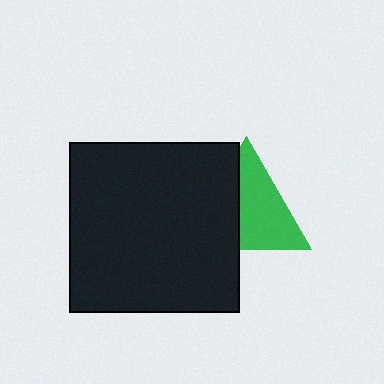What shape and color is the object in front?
The object in front is a black square.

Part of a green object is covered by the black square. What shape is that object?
It is a triangle.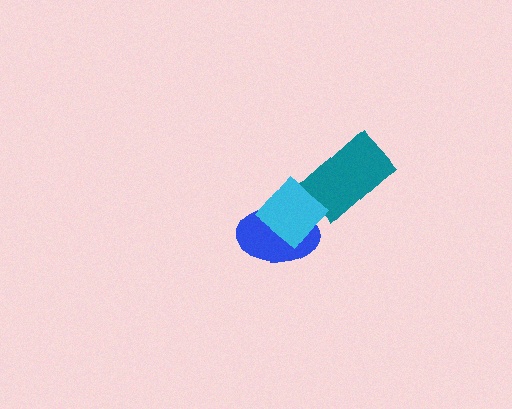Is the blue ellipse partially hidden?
Yes, it is partially covered by another shape.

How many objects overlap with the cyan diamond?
1 object overlaps with the cyan diamond.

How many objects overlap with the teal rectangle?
0 objects overlap with the teal rectangle.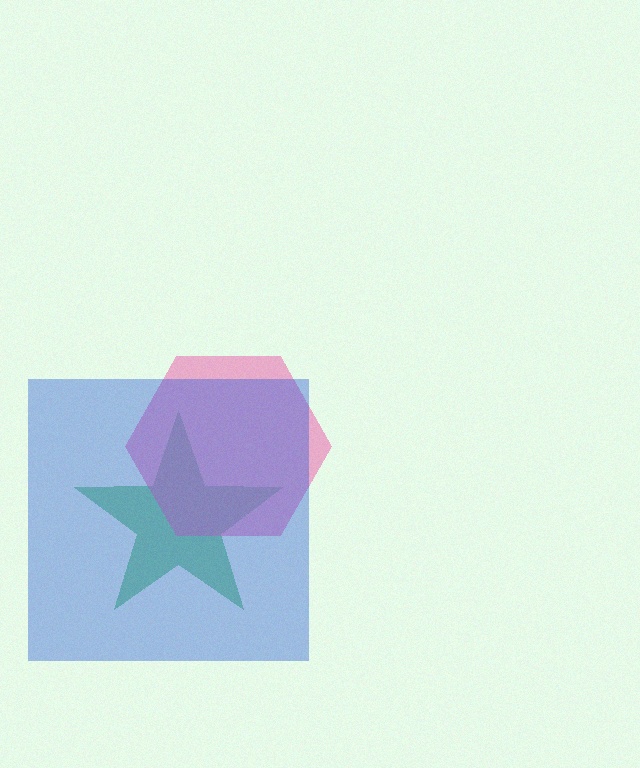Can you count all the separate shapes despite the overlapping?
Yes, there are 3 separate shapes.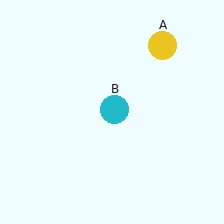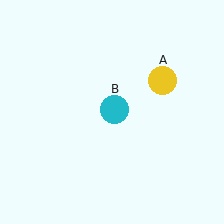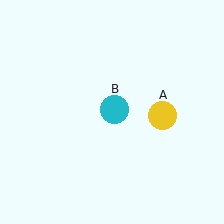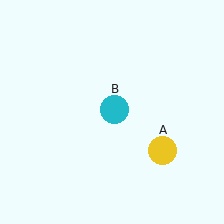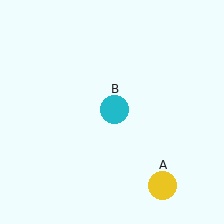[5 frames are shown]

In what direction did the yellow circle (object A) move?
The yellow circle (object A) moved down.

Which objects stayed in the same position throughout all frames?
Cyan circle (object B) remained stationary.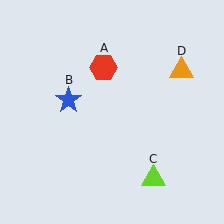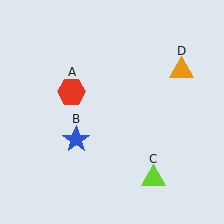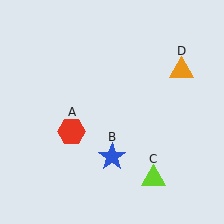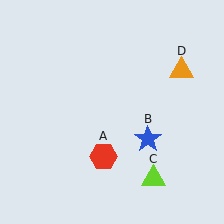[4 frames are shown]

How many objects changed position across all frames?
2 objects changed position: red hexagon (object A), blue star (object B).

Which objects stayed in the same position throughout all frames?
Lime triangle (object C) and orange triangle (object D) remained stationary.